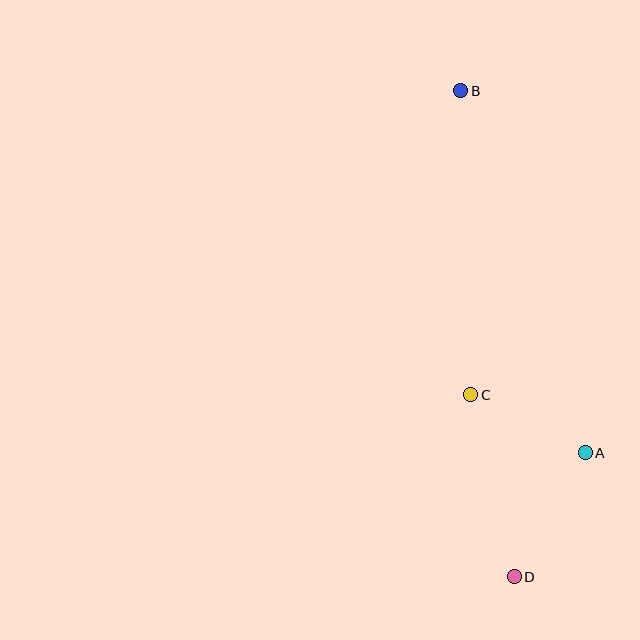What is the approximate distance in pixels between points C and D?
The distance between C and D is approximately 187 pixels.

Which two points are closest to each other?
Points A and C are closest to each other.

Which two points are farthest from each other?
Points B and D are farthest from each other.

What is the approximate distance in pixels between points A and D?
The distance between A and D is approximately 143 pixels.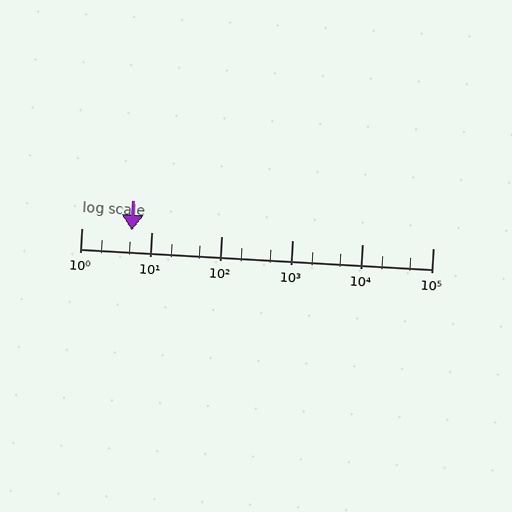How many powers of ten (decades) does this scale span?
The scale spans 5 decades, from 1 to 100000.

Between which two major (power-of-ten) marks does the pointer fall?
The pointer is between 1 and 10.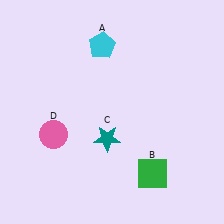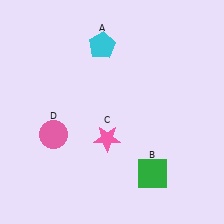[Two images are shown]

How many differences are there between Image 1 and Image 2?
There is 1 difference between the two images.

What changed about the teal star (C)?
In Image 1, C is teal. In Image 2, it changed to pink.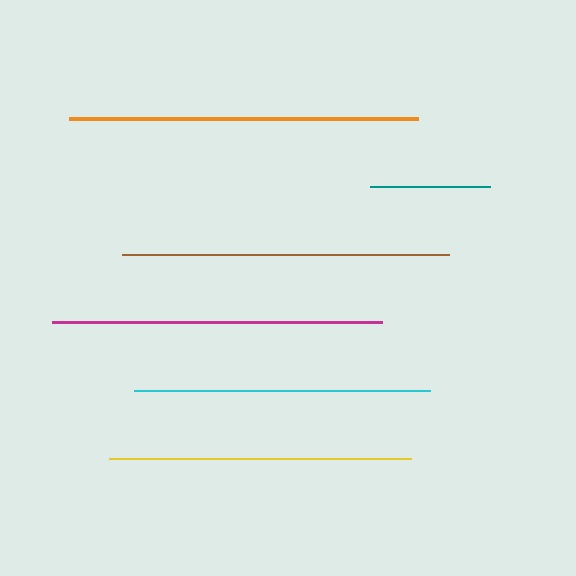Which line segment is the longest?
The orange line is the longest at approximately 349 pixels.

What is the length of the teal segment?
The teal segment is approximately 120 pixels long.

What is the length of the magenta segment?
The magenta segment is approximately 330 pixels long.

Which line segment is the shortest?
The teal line is the shortest at approximately 120 pixels.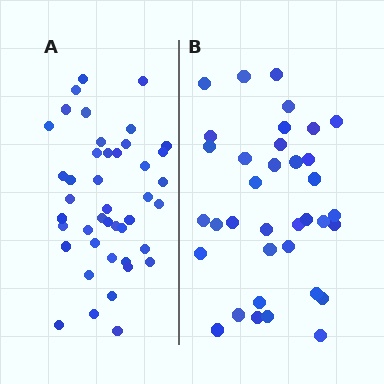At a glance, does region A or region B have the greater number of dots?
Region A (the left region) has more dots.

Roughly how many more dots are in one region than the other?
Region A has roughly 8 or so more dots than region B.